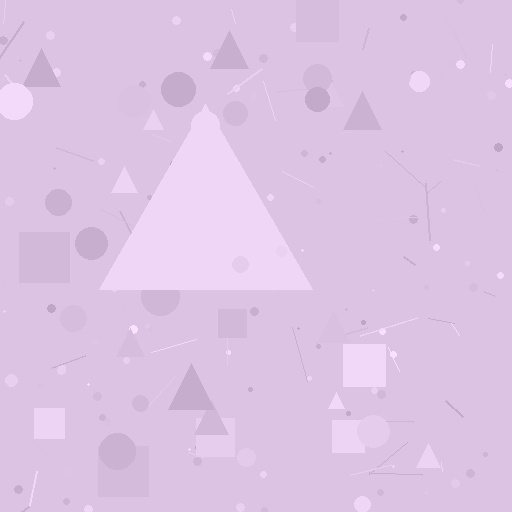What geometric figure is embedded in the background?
A triangle is embedded in the background.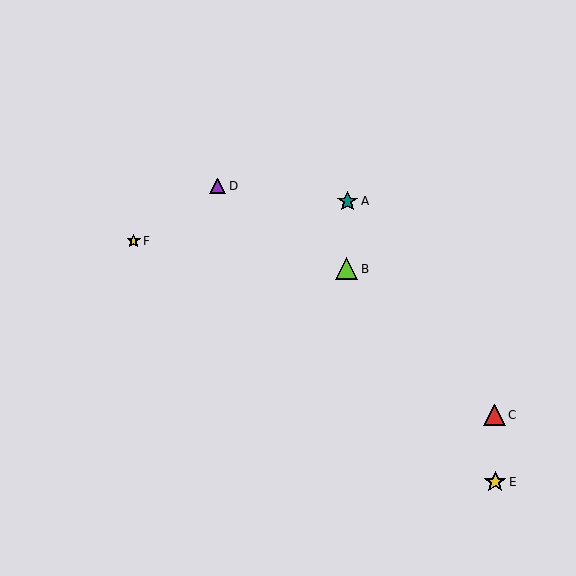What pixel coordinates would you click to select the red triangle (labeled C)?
Click at (495, 415) to select the red triangle C.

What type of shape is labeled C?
Shape C is a red triangle.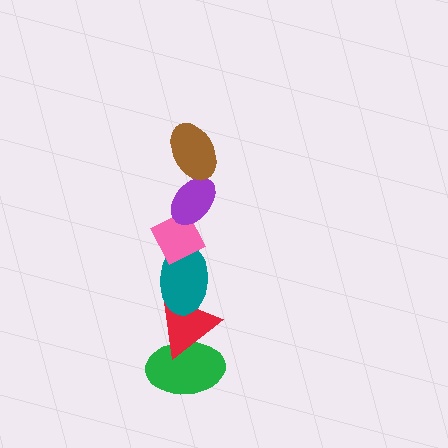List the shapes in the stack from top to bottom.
From top to bottom: the brown ellipse, the purple ellipse, the pink diamond, the teal ellipse, the red triangle, the green ellipse.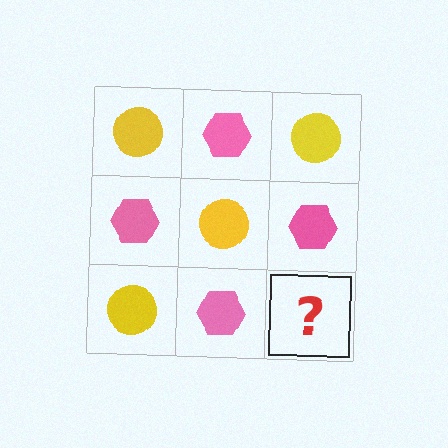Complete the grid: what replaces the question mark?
The question mark should be replaced with a yellow circle.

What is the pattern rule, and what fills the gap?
The rule is that it alternates yellow circle and pink hexagon in a checkerboard pattern. The gap should be filled with a yellow circle.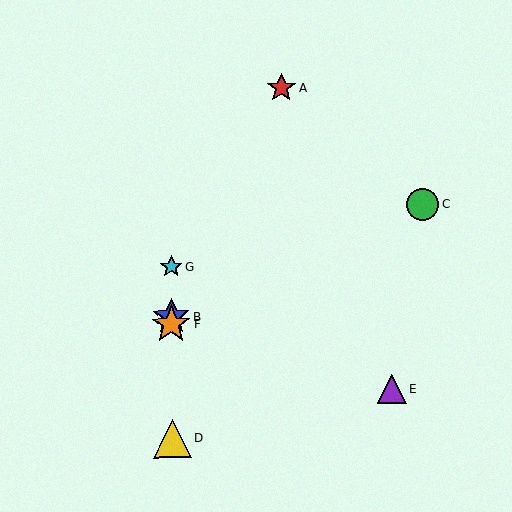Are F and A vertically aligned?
No, F is at x≈172 and A is at x≈281.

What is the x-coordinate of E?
Object E is at x≈391.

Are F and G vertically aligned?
Yes, both are at x≈172.